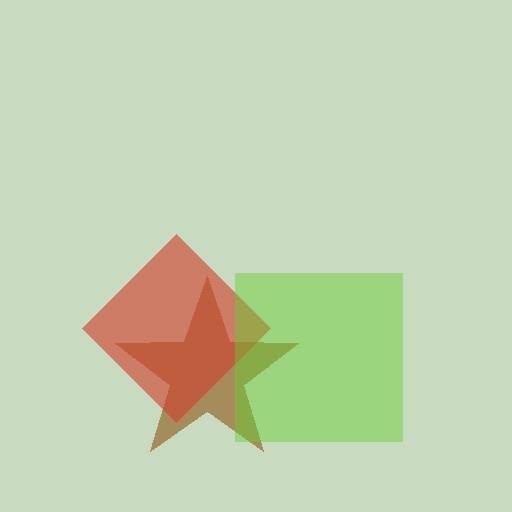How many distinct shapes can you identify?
There are 3 distinct shapes: a brown star, a red diamond, a lime square.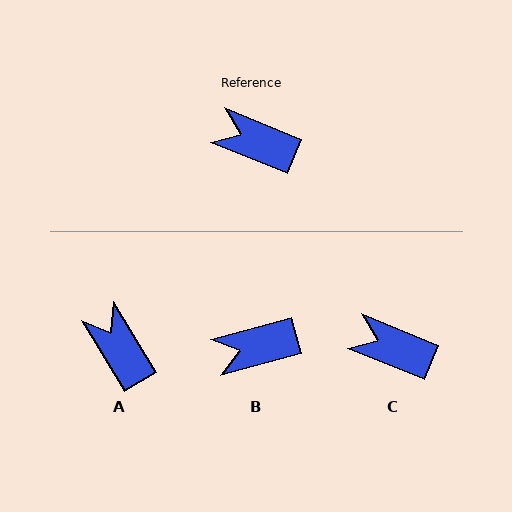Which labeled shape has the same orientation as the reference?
C.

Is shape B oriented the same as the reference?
No, it is off by about 38 degrees.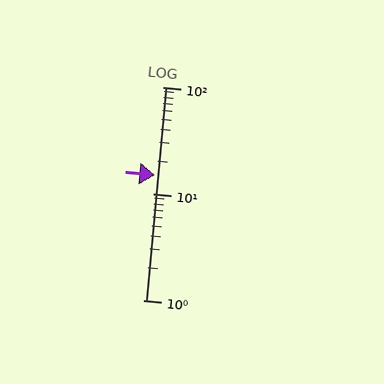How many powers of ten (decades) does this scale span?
The scale spans 2 decades, from 1 to 100.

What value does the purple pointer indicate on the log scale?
The pointer indicates approximately 15.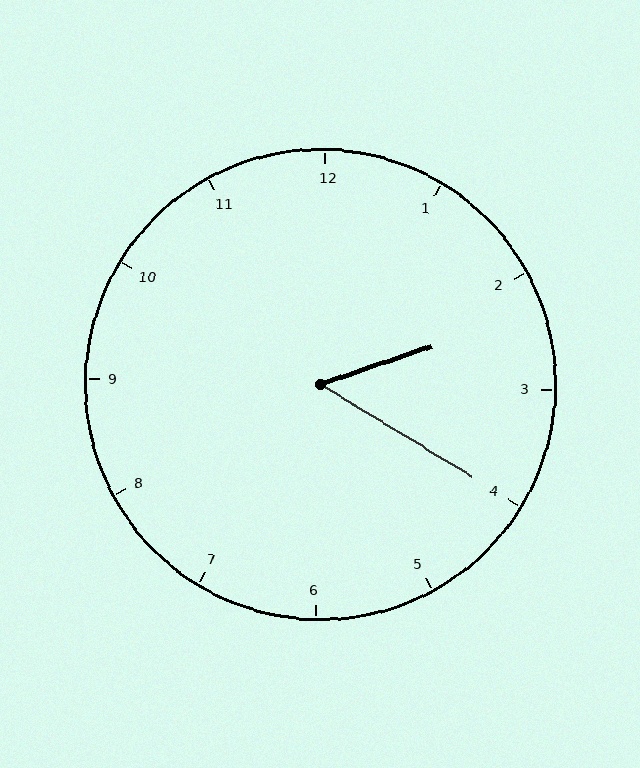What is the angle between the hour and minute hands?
Approximately 50 degrees.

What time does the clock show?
2:20.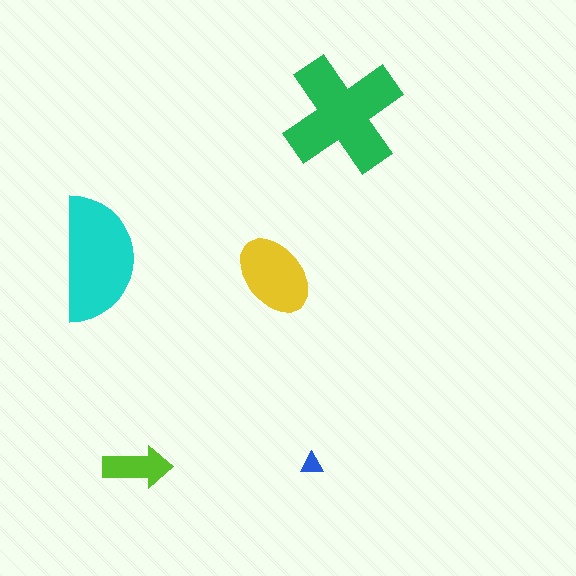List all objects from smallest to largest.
The blue triangle, the lime arrow, the yellow ellipse, the cyan semicircle, the green cross.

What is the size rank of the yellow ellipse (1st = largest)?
3rd.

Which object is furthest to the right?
The green cross is rightmost.